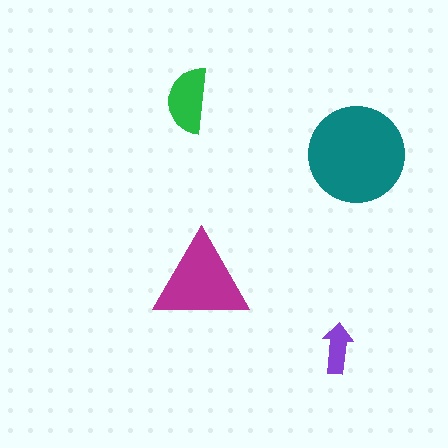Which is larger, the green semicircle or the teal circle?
The teal circle.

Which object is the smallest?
The purple arrow.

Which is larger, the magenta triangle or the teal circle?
The teal circle.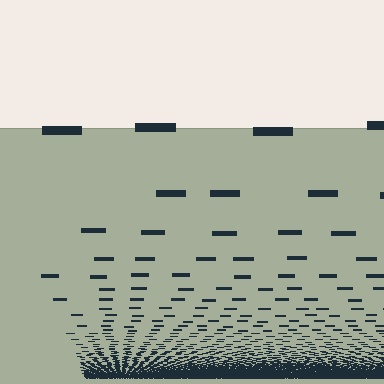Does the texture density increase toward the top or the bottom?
Density increases toward the bottom.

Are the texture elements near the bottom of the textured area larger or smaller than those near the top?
Smaller. The gradient is inverted — elements near the bottom are smaller and denser.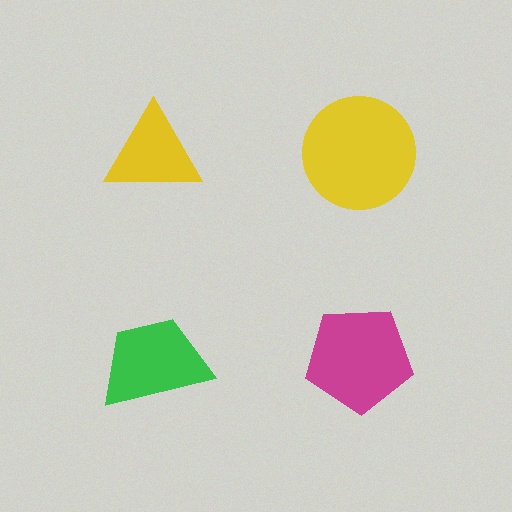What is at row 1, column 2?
A yellow circle.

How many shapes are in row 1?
2 shapes.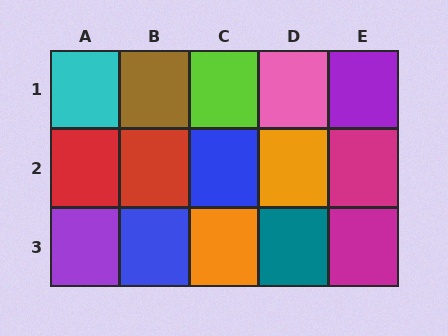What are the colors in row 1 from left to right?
Cyan, brown, lime, pink, purple.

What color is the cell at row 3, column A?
Purple.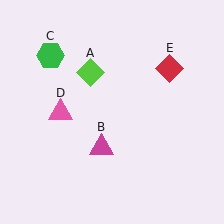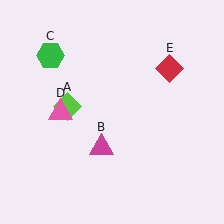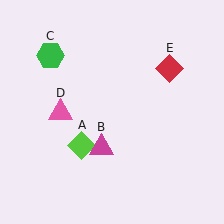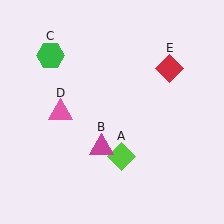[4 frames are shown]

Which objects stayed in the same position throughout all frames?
Magenta triangle (object B) and green hexagon (object C) and pink triangle (object D) and red diamond (object E) remained stationary.